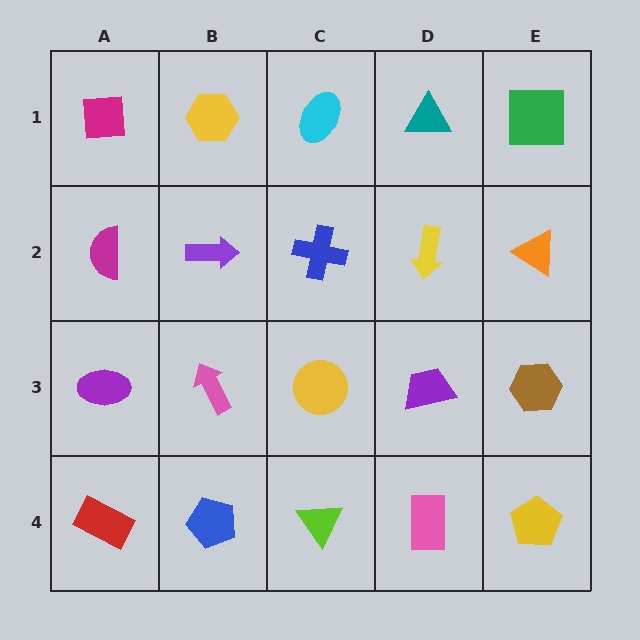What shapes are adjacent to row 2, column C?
A cyan ellipse (row 1, column C), a yellow circle (row 3, column C), a purple arrow (row 2, column B), a yellow arrow (row 2, column D).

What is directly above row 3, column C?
A blue cross.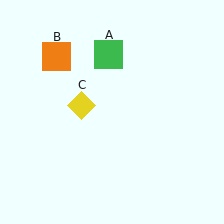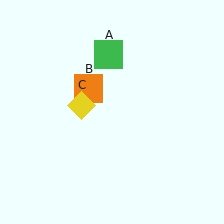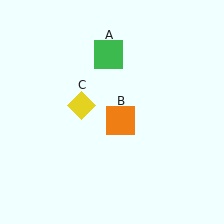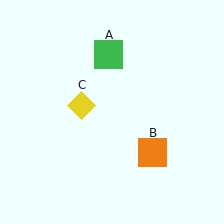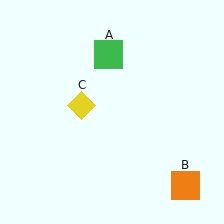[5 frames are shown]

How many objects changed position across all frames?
1 object changed position: orange square (object B).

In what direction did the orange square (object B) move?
The orange square (object B) moved down and to the right.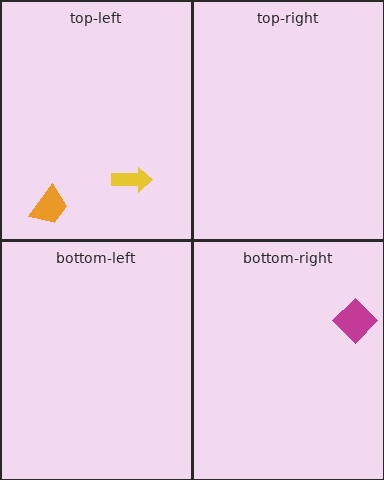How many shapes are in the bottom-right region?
1.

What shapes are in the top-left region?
The orange trapezoid, the yellow arrow.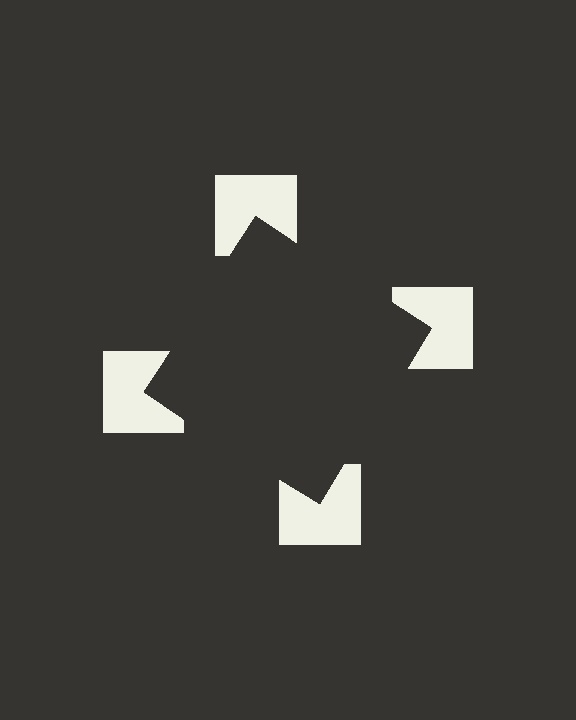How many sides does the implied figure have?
4 sides.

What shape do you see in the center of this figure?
An illusory square — its edges are inferred from the aligned wedge cuts in the notched squares, not physically drawn.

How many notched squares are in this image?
There are 4 — one at each vertex of the illusory square.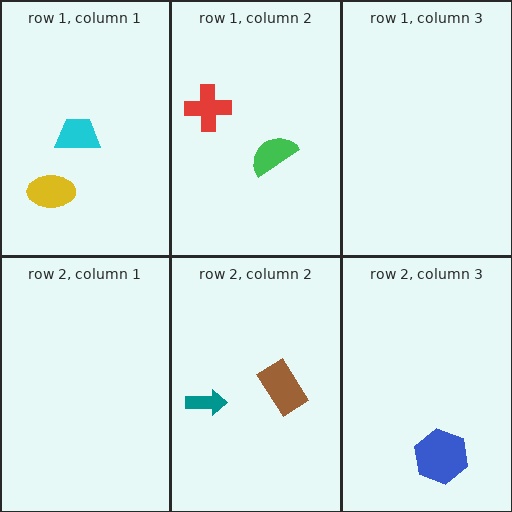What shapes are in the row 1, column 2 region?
The green semicircle, the red cross.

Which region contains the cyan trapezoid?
The row 1, column 1 region.